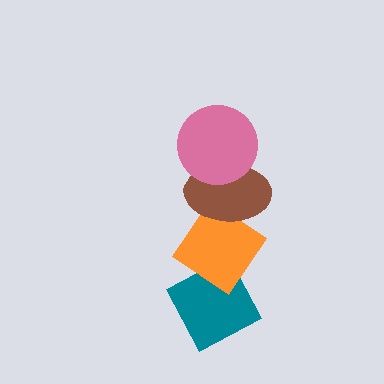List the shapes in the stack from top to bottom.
From top to bottom: the pink circle, the brown ellipse, the orange diamond, the teal diamond.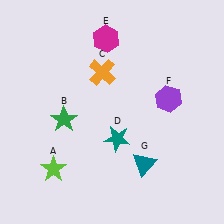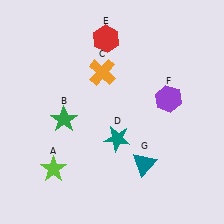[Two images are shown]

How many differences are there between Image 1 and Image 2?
There is 1 difference between the two images.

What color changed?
The hexagon (E) changed from magenta in Image 1 to red in Image 2.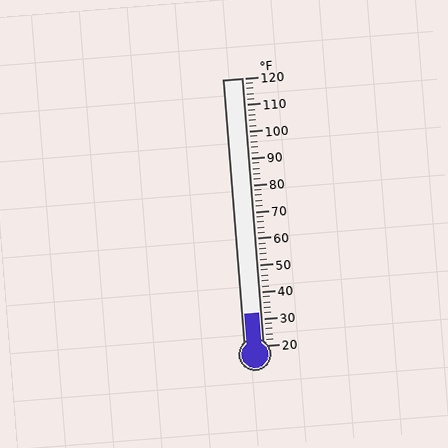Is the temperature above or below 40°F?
The temperature is below 40°F.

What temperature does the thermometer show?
The thermometer shows approximately 32°F.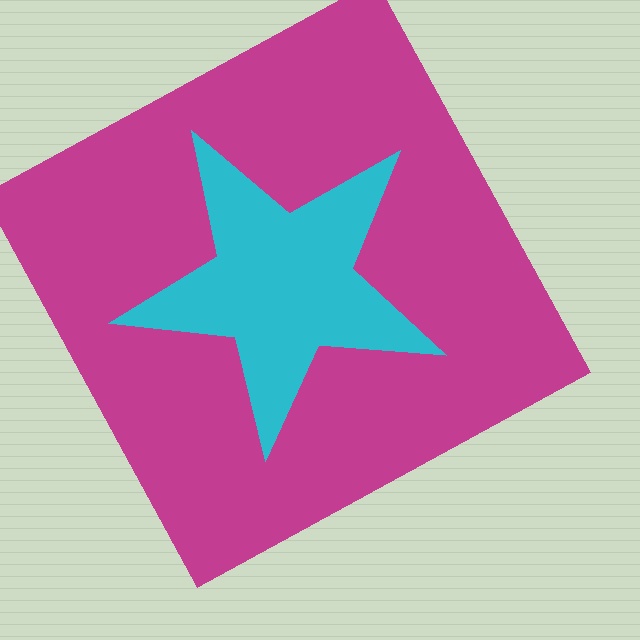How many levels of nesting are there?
2.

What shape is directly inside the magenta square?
The cyan star.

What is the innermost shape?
The cyan star.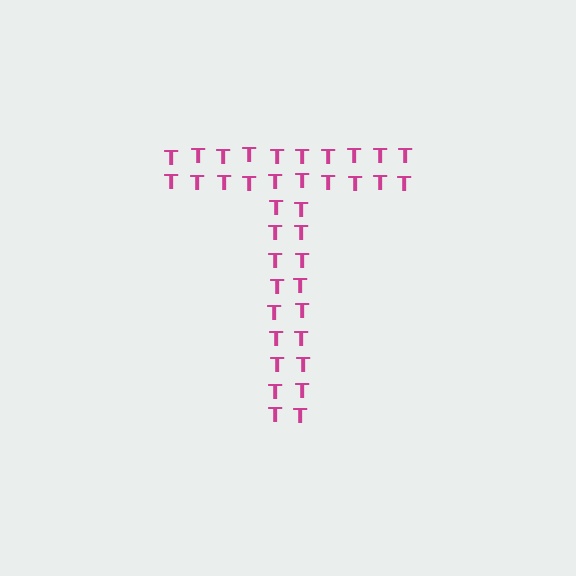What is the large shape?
The large shape is the letter T.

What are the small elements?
The small elements are letter T's.